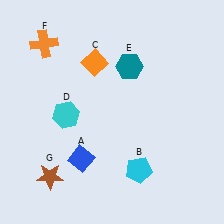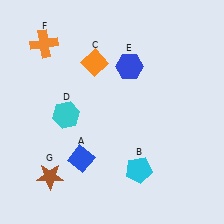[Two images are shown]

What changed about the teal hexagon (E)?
In Image 1, E is teal. In Image 2, it changed to blue.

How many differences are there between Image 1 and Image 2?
There is 1 difference between the two images.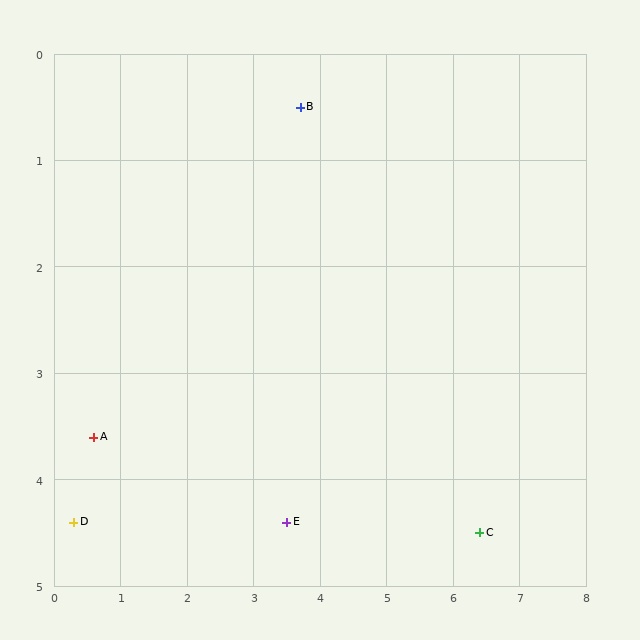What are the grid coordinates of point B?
Point B is at approximately (3.7, 0.5).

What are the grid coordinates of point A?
Point A is at approximately (0.6, 3.6).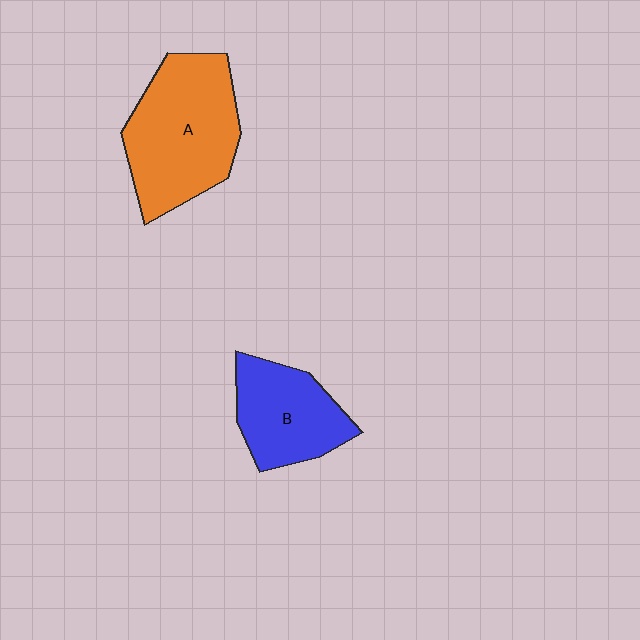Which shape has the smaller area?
Shape B (blue).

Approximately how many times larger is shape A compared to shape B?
Approximately 1.5 times.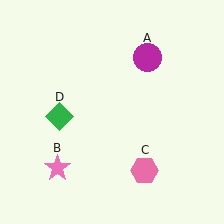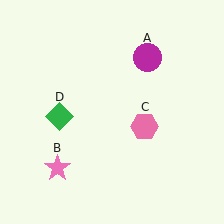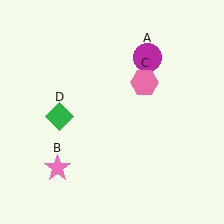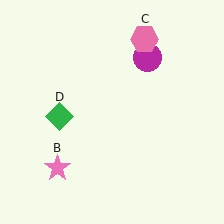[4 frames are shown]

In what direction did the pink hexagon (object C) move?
The pink hexagon (object C) moved up.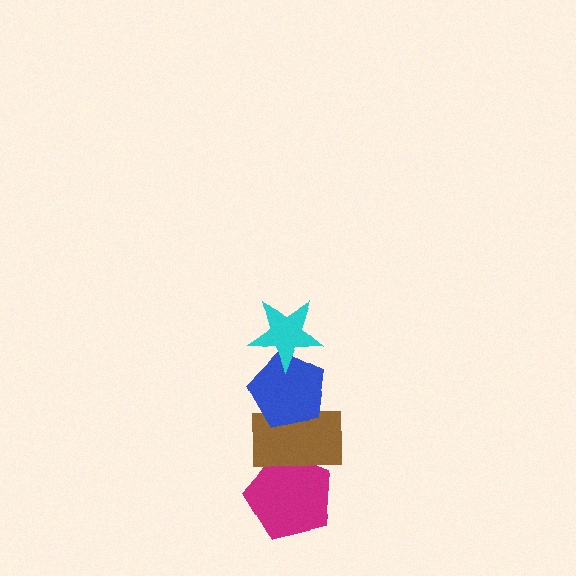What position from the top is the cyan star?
The cyan star is 1st from the top.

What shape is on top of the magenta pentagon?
The brown rectangle is on top of the magenta pentagon.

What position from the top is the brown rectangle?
The brown rectangle is 3rd from the top.